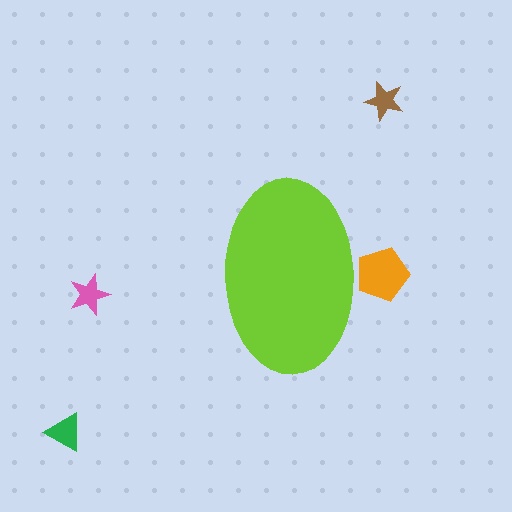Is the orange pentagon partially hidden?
Yes, the orange pentagon is partially hidden behind the lime ellipse.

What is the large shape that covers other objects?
A lime ellipse.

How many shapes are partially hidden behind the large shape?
1 shape is partially hidden.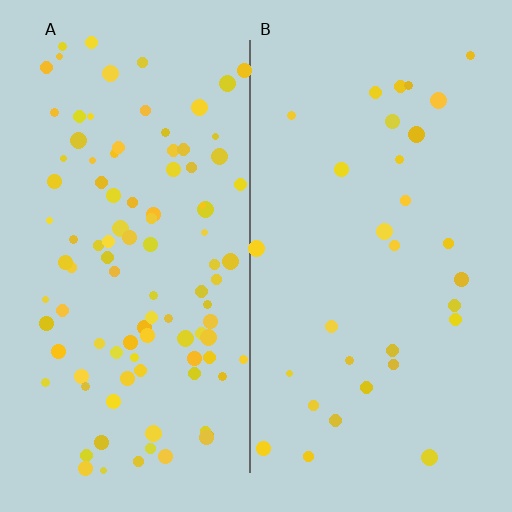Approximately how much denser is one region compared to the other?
Approximately 3.3× — region A over region B.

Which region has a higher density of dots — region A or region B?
A (the left).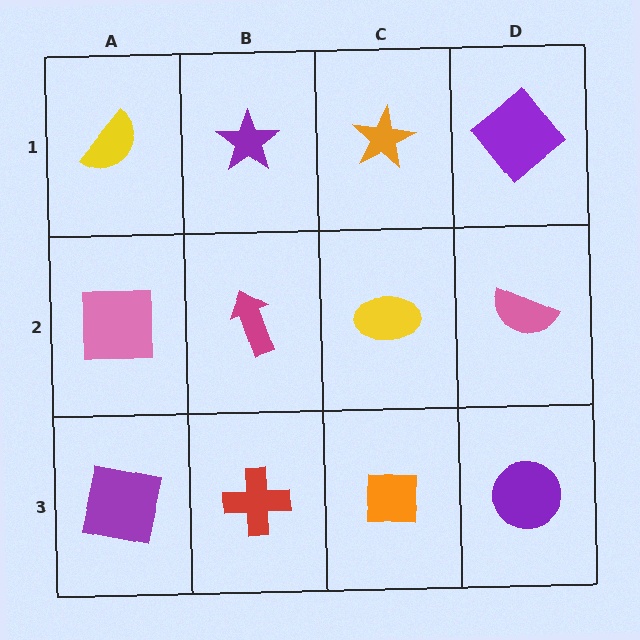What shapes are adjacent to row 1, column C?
A yellow ellipse (row 2, column C), a purple star (row 1, column B), a purple diamond (row 1, column D).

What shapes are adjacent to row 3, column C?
A yellow ellipse (row 2, column C), a red cross (row 3, column B), a purple circle (row 3, column D).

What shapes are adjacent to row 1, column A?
A pink square (row 2, column A), a purple star (row 1, column B).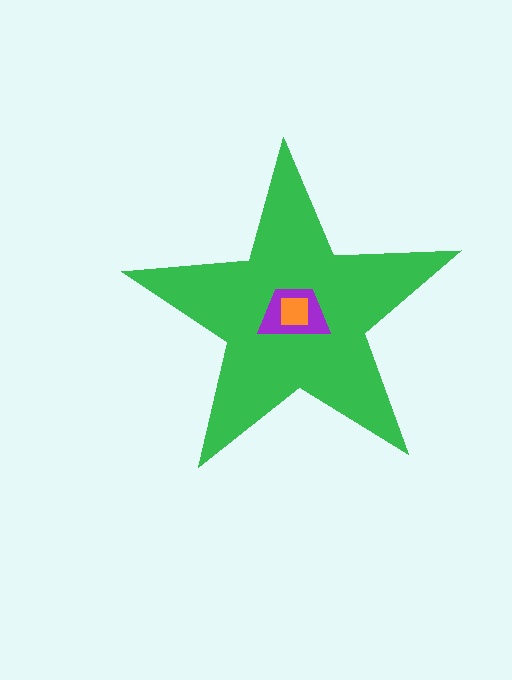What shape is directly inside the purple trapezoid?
The orange square.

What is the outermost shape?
The green star.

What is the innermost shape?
The orange square.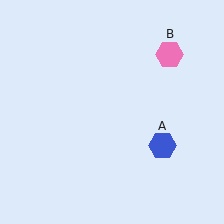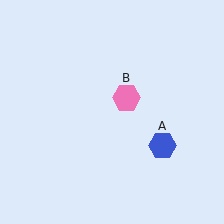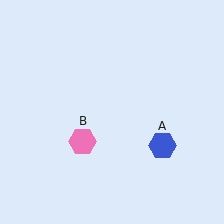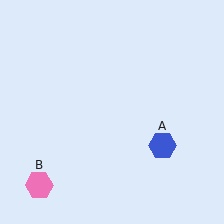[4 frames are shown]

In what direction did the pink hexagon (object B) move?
The pink hexagon (object B) moved down and to the left.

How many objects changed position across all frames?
1 object changed position: pink hexagon (object B).